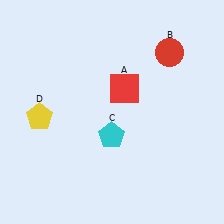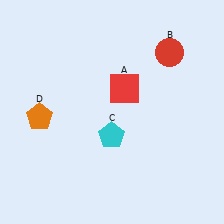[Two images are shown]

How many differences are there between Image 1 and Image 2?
There is 1 difference between the two images.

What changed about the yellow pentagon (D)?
In Image 1, D is yellow. In Image 2, it changed to orange.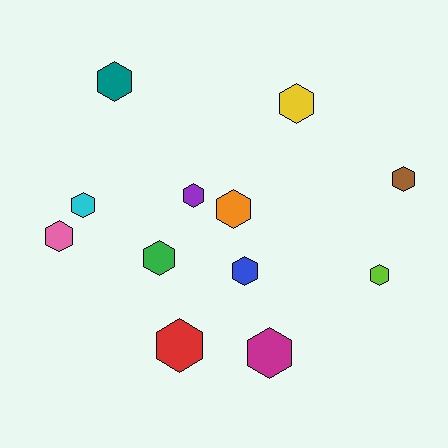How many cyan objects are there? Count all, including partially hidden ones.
There is 1 cyan object.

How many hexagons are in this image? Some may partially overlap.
There are 12 hexagons.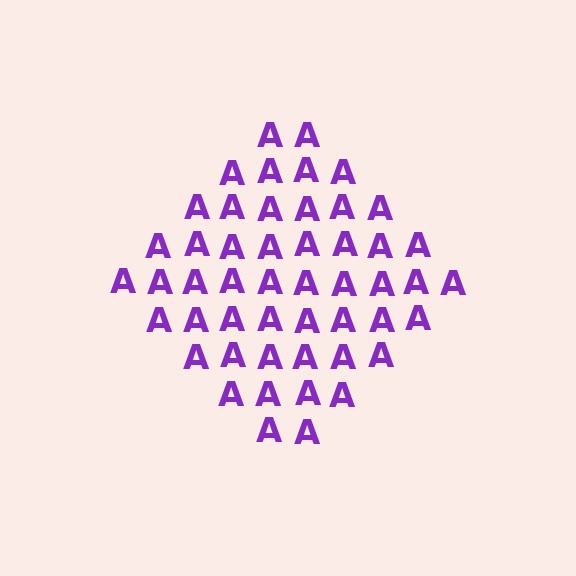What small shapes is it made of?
It is made of small letter A's.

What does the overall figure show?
The overall figure shows a diamond.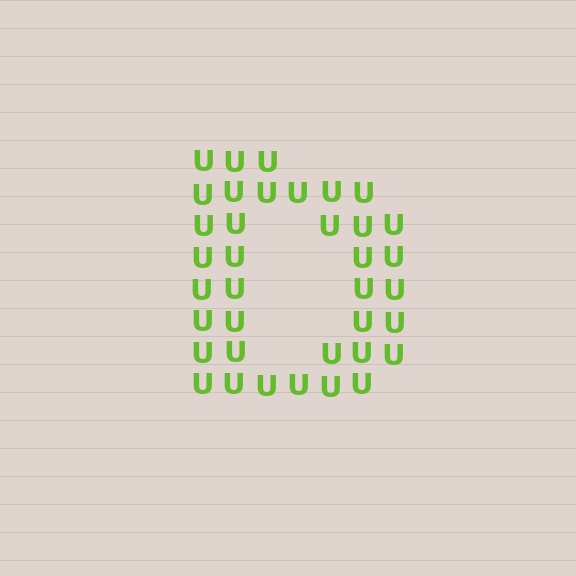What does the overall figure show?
The overall figure shows the letter D.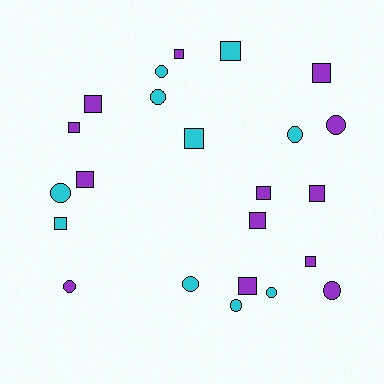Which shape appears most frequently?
Square, with 13 objects.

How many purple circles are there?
There are 3 purple circles.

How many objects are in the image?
There are 23 objects.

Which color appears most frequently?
Purple, with 13 objects.